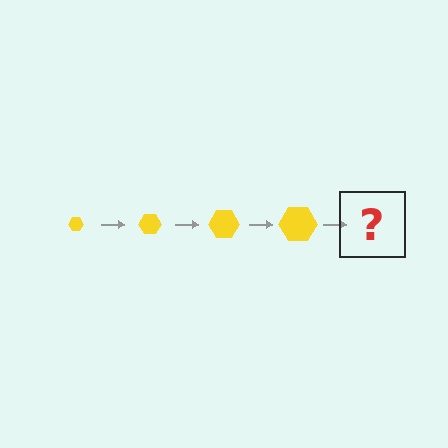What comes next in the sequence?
The next element should be a yellow hexagon, larger than the previous one.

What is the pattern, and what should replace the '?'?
The pattern is that the hexagon gets progressively larger each step. The '?' should be a yellow hexagon, larger than the previous one.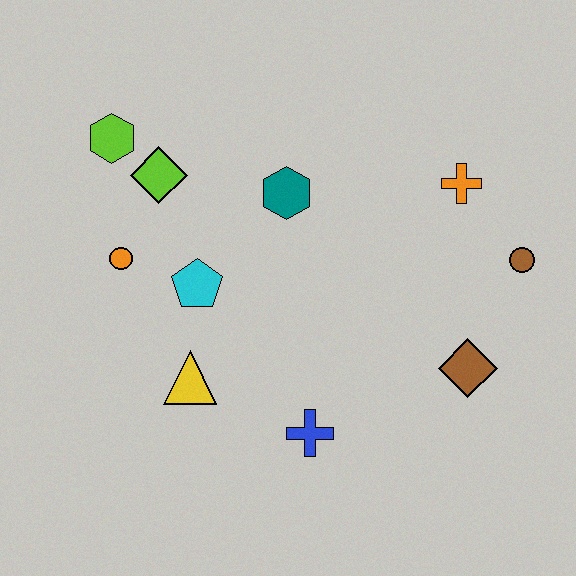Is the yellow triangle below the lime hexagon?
Yes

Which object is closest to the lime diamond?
The lime hexagon is closest to the lime diamond.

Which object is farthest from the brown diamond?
The lime hexagon is farthest from the brown diamond.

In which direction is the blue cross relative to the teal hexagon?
The blue cross is below the teal hexagon.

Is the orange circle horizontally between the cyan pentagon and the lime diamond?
No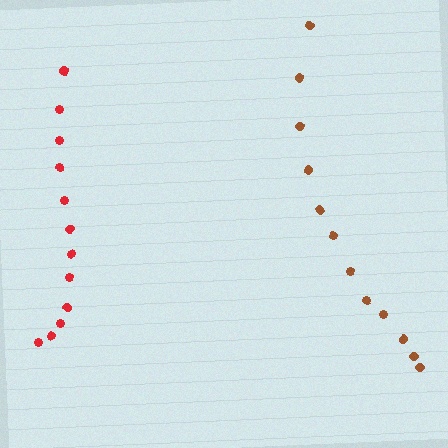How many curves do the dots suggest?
There are 2 distinct paths.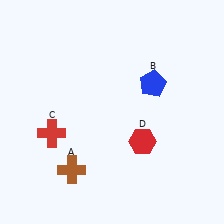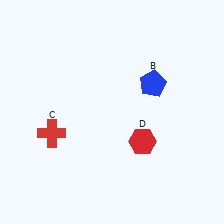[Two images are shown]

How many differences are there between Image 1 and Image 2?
There is 1 difference between the two images.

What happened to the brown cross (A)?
The brown cross (A) was removed in Image 2. It was in the bottom-left area of Image 1.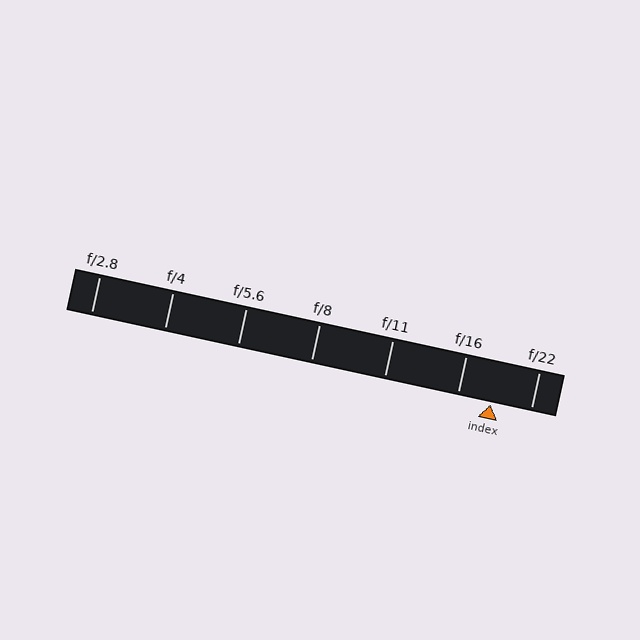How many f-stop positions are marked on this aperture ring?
There are 7 f-stop positions marked.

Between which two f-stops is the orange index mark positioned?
The index mark is between f/16 and f/22.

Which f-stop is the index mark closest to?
The index mark is closest to f/16.